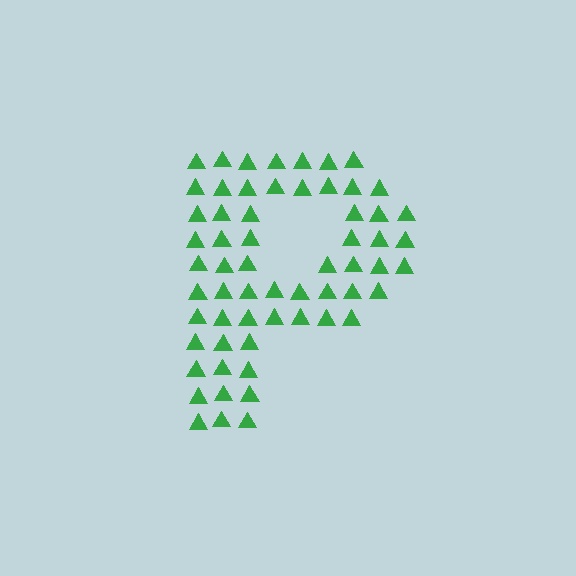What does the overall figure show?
The overall figure shows the letter P.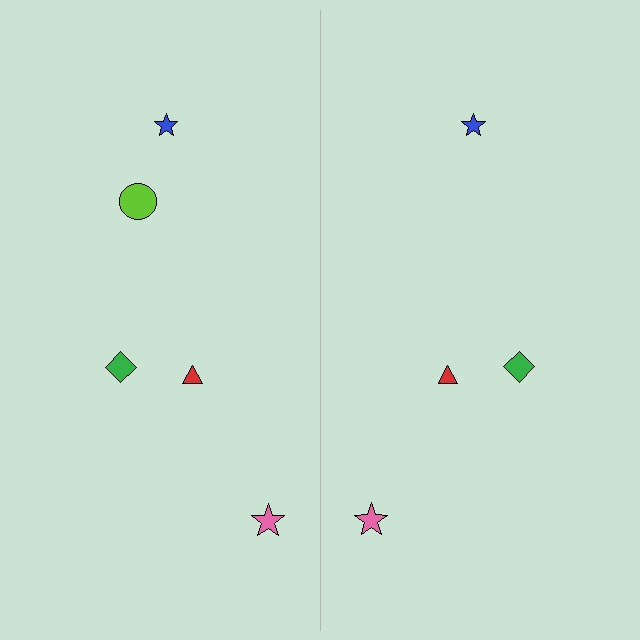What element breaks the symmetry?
A lime circle is missing from the right side.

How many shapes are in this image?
There are 9 shapes in this image.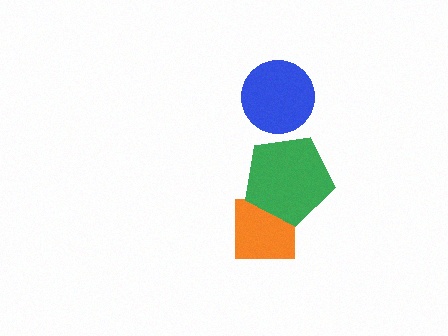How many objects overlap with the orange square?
1 object overlaps with the orange square.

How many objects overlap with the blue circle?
0 objects overlap with the blue circle.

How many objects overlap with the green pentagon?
1 object overlaps with the green pentagon.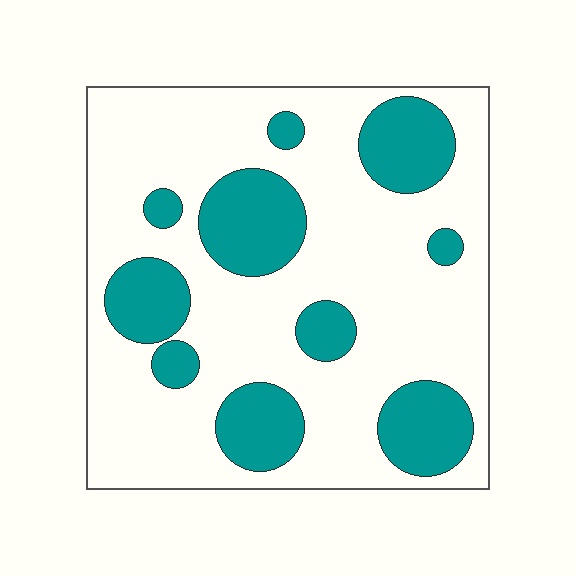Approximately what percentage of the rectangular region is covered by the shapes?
Approximately 30%.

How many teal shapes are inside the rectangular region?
10.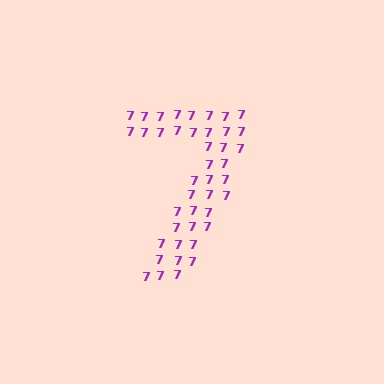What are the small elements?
The small elements are digit 7's.